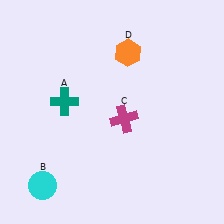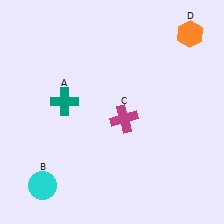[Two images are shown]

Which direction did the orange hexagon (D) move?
The orange hexagon (D) moved right.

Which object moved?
The orange hexagon (D) moved right.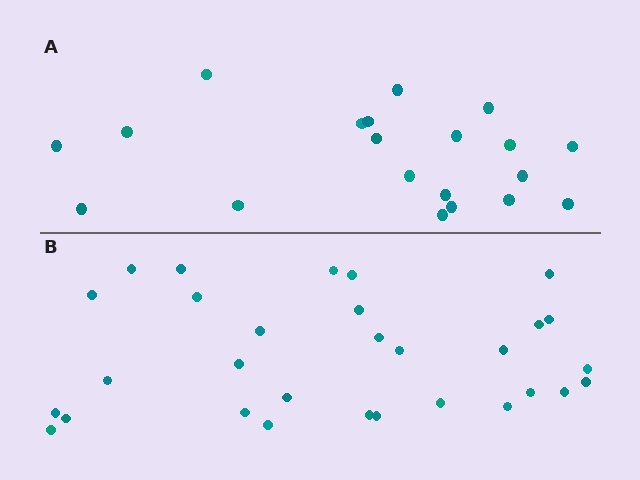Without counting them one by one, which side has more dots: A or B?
Region B (the bottom region) has more dots.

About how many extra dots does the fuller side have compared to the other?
Region B has roughly 10 or so more dots than region A.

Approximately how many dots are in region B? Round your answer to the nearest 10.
About 30 dots.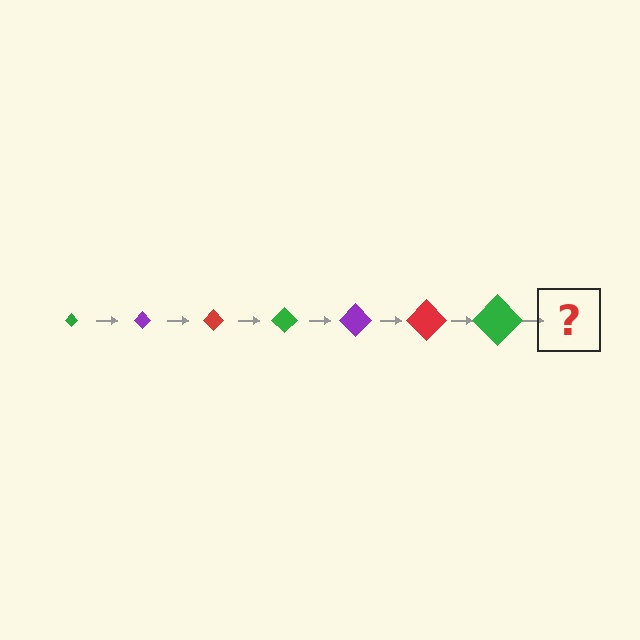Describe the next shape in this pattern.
It should be a purple diamond, larger than the previous one.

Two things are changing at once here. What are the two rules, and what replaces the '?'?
The two rules are that the diamond grows larger each step and the color cycles through green, purple, and red. The '?' should be a purple diamond, larger than the previous one.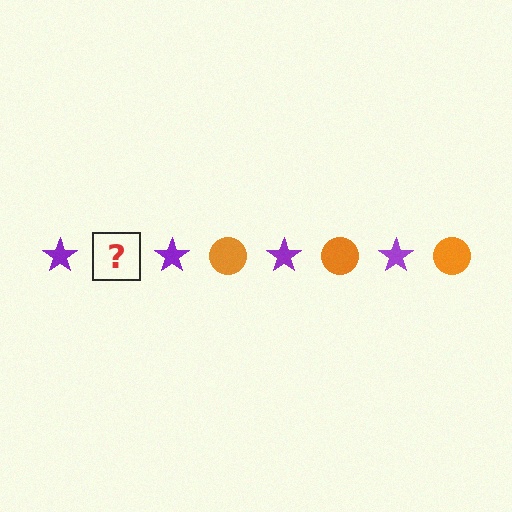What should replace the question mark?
The question mark should be replaced with an orange circle.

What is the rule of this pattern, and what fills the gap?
The rule is that the pattern alternates between purple star and orange circle. The gap should be filled with an orange circle.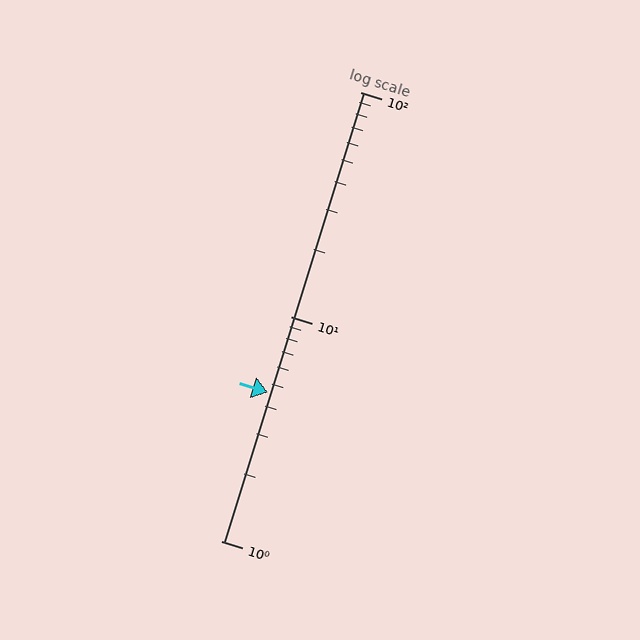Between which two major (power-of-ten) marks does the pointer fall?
The pointer is between 1 and 10.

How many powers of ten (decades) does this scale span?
The scale spans 2 decades, from 1 to 100.